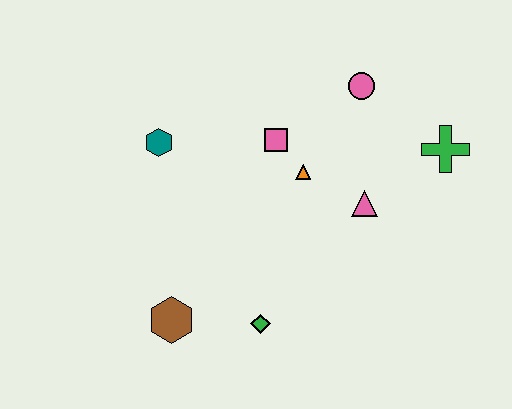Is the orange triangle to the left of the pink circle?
Yes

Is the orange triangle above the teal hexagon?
No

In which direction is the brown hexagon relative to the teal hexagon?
The brown hexagon is below the teal hexagon.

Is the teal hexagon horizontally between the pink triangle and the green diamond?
No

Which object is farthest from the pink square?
The brown hexagon is farthest from the pink square.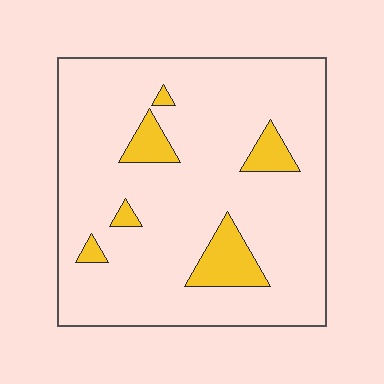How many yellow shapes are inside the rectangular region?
6.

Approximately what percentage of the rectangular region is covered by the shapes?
Approximately 10%.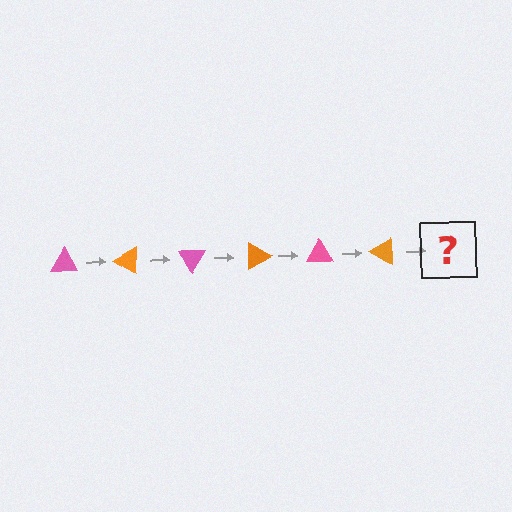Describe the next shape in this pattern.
It should be a pink triangle, rotated 180 degrees from the start.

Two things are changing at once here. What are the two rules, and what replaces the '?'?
The two rules are that it rotates 30 degrees each step and the color cycles through pink and orange. The '?' should be a pink triangle, rotated 180 degrees from the start.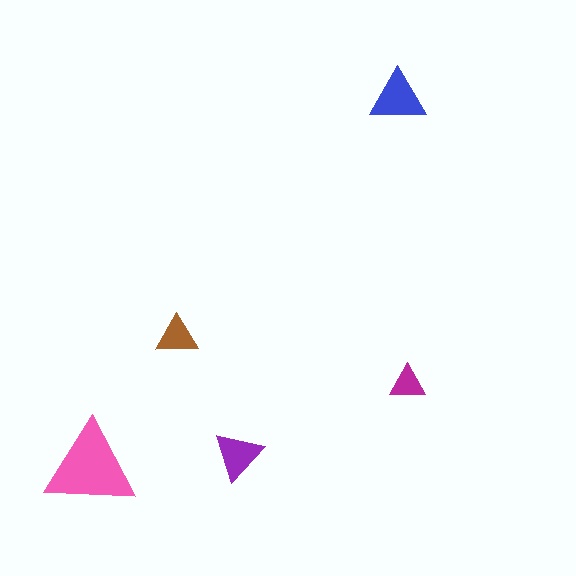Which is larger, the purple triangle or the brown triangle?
The purple one.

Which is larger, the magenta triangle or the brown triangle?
The brown one.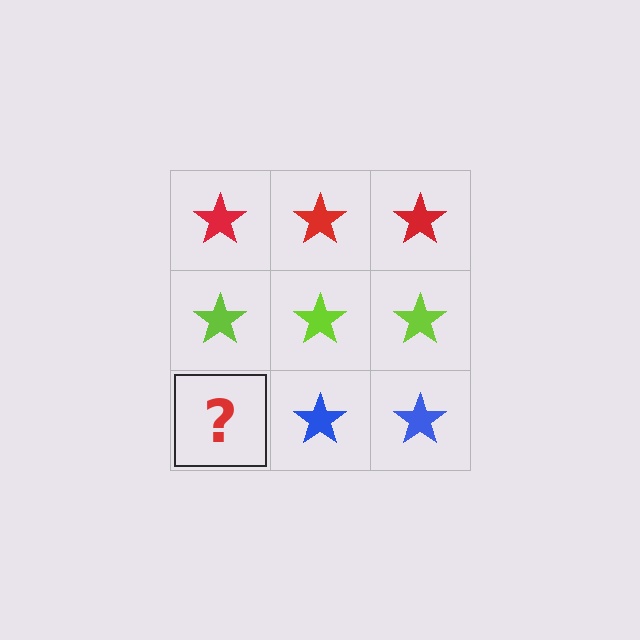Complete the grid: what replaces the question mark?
The question mark should be replaced with a blue star.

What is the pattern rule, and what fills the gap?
The rule is that each row has a consistent color. The gap should be filled with a blue star.